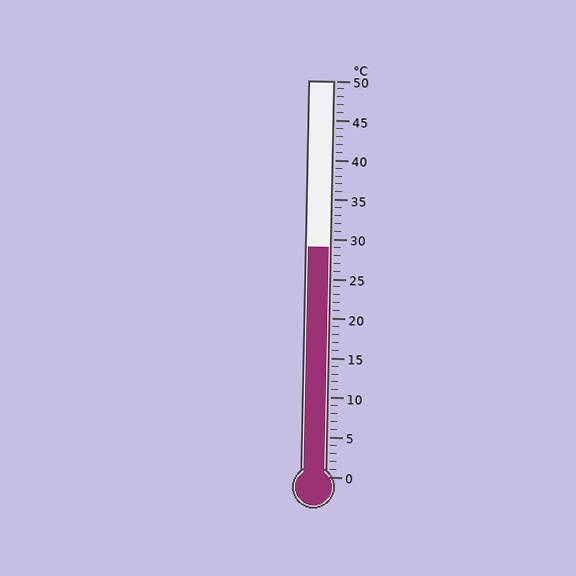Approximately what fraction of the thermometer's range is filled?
The thermometer is filled to approximately 60% of its range.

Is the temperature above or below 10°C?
The temperature is above 10°C.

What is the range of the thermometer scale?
The thermometer scale ranges from 0°C to 50°C.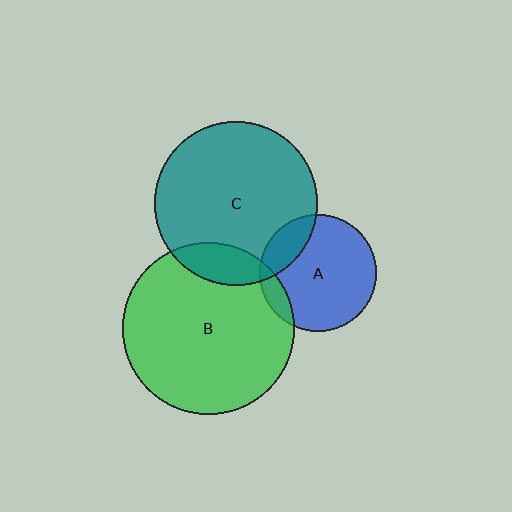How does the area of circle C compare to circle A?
Approximately 1.9 times.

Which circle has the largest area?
Circle B (green).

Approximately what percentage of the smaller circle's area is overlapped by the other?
Approximately 15%.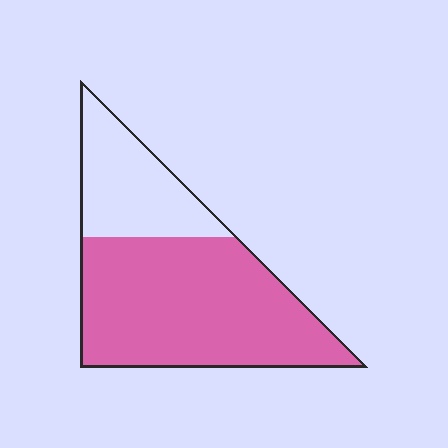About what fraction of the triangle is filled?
About two thirds (2/3).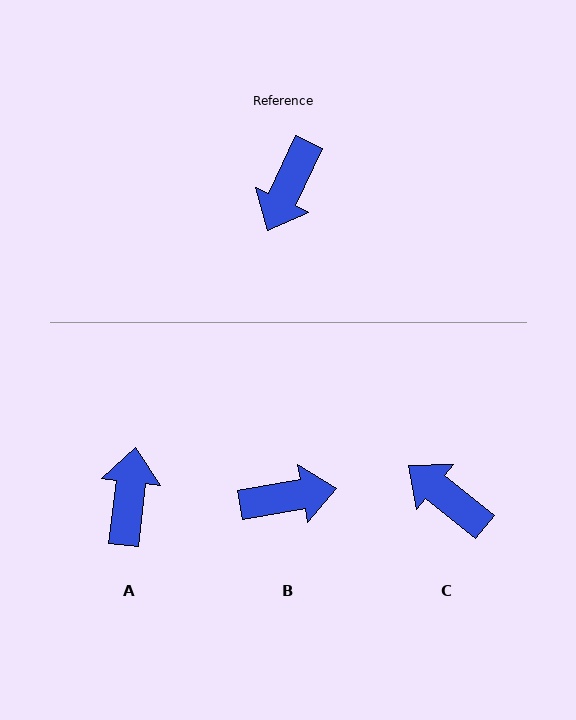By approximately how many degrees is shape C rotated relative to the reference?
Approximately 104 degrees clockwise.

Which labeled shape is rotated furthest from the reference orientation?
A, about 162 degrees away.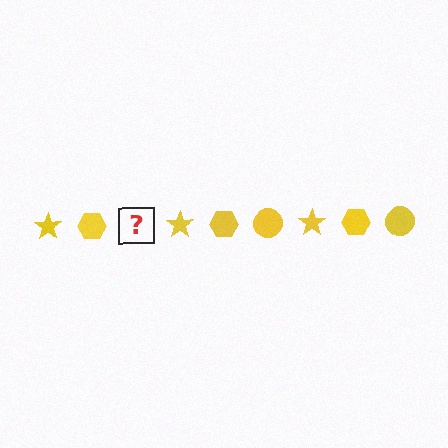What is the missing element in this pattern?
The missing element is a yellow circle.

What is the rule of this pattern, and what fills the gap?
The rule is that the pattern cycles through star, hexagon, circle shapes in yellow. The gap should be filled with a yellow circle.